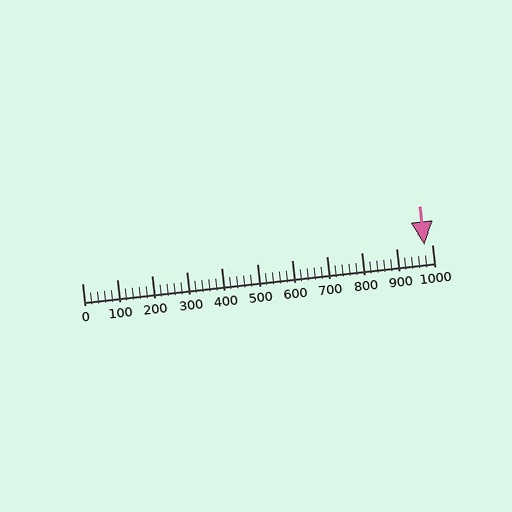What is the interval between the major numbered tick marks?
The major tick marks are spaced 100 units apart.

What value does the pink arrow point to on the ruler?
The pink arrow points to approximately 980.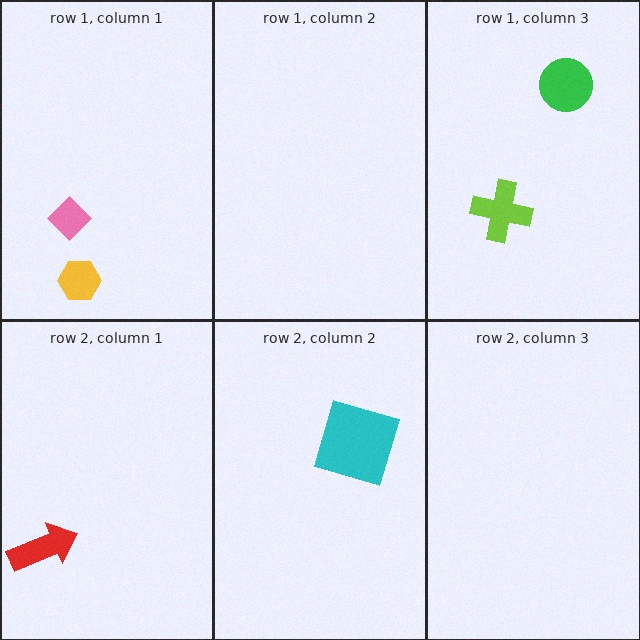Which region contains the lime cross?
The row 1, column 3 region.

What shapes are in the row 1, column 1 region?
The yellow hexagon, the pink diamond.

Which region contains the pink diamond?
The row 1, column 1 region.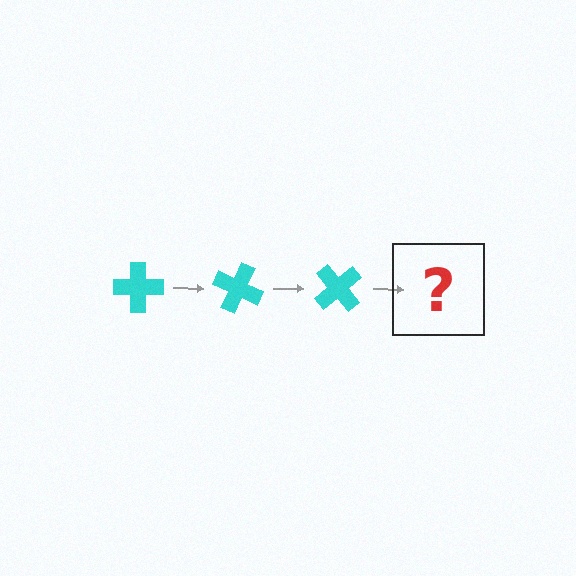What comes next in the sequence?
The next element should be a cyan cross rotated 75 degrees.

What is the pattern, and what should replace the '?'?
The pattern is that the cross rotates 25 degrees each step. The '?' should be a cyan cross rotated 75 degrees.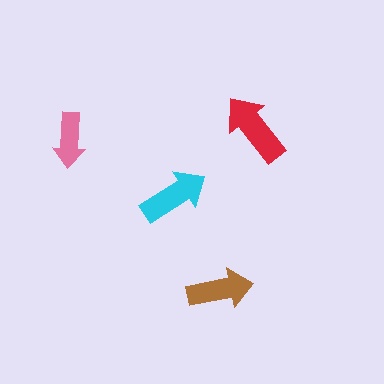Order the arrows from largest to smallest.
the red one, the cyan one, the brown one, the pink one.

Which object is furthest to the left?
The pink arrow is leftmost.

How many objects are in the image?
There are 4 objects in the image.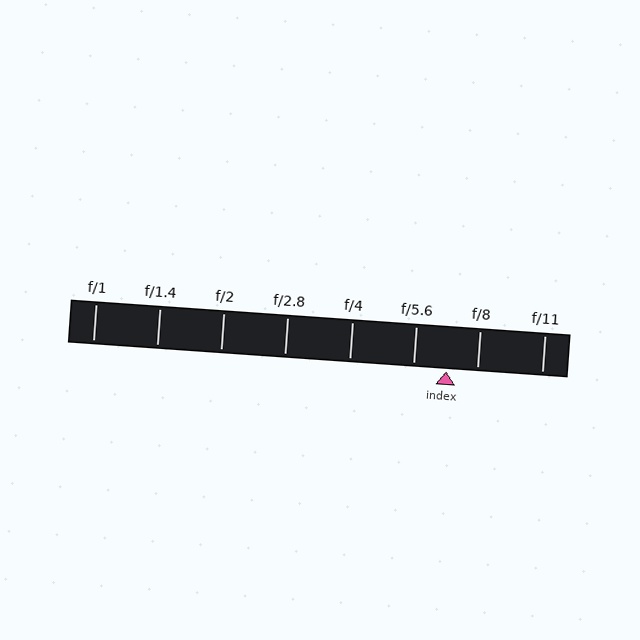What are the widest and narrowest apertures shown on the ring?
The widest aperture shown is f/1 and the narrowest is f/11.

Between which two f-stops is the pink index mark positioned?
The index mark is between f/5.6 and f/8.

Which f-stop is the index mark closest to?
The index mark is closest to f/8.